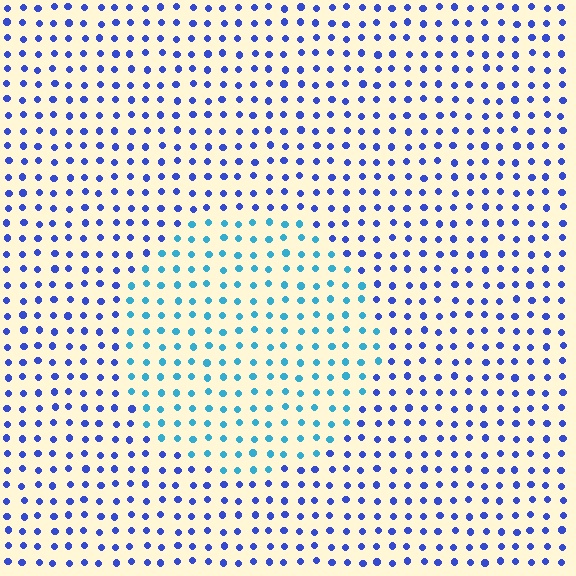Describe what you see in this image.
The image is filled with small blue elements in a uniform arrangement. A circle-shaped region is visible where the elements are tinted to a slightly different hue, forming a subtle color boundary.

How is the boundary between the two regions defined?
The boundary is defined purely by a slight shift in hue (about 39 degrees). Spacing, size, and orientation are identical on both sides.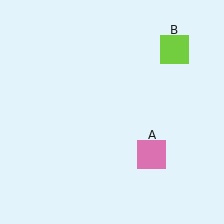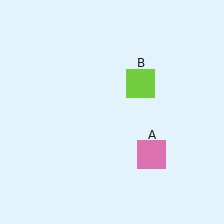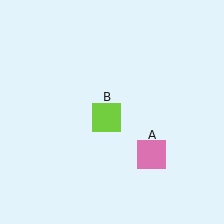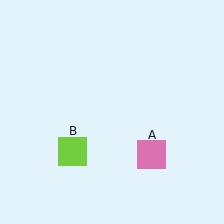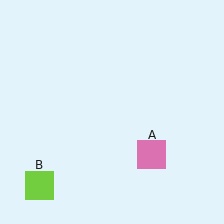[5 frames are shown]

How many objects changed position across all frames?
1 object changed position: lime square (object B).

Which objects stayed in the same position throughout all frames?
Pink square (object A) remained stationary.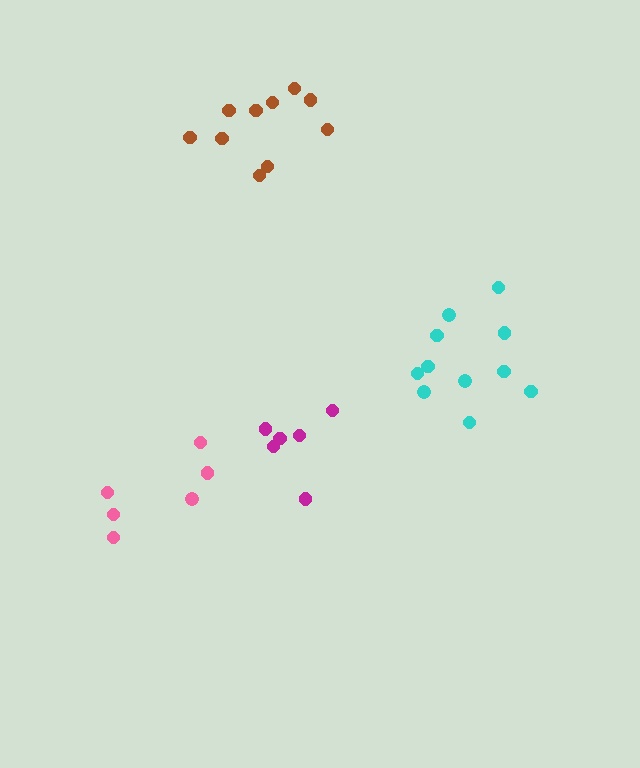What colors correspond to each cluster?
The clusters are colored: magenta, cyan, pink, brown.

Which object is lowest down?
The pink cluster is bottommost.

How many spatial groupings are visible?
There are 4 spatial groupings.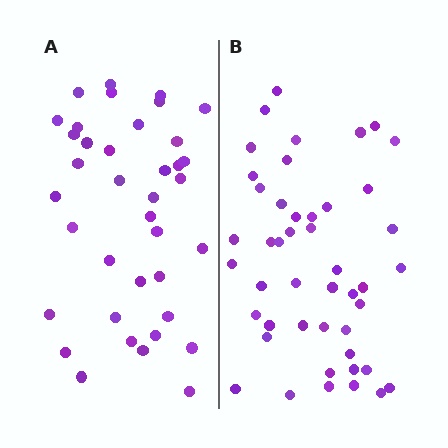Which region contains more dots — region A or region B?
Region B (the right region) has more dots.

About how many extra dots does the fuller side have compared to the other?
Region B has roughly 8 or so more dots than region A.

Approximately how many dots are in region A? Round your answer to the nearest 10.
About 40 dots. (The exact count is 38, which rounds to 40.)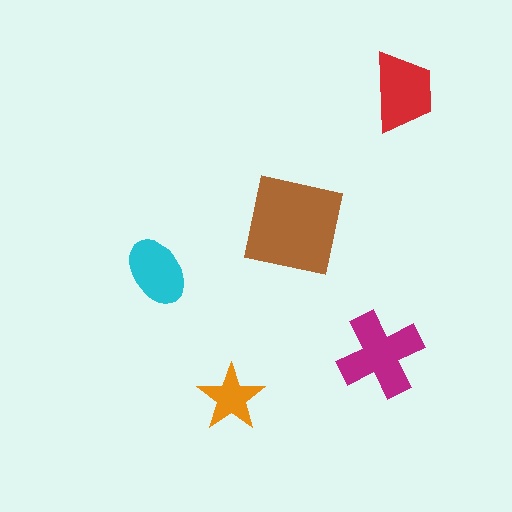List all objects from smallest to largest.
The orange star, the cyan ellipse, the red trapezoid, the magenta cross, the brown square.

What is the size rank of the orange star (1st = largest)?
5th.